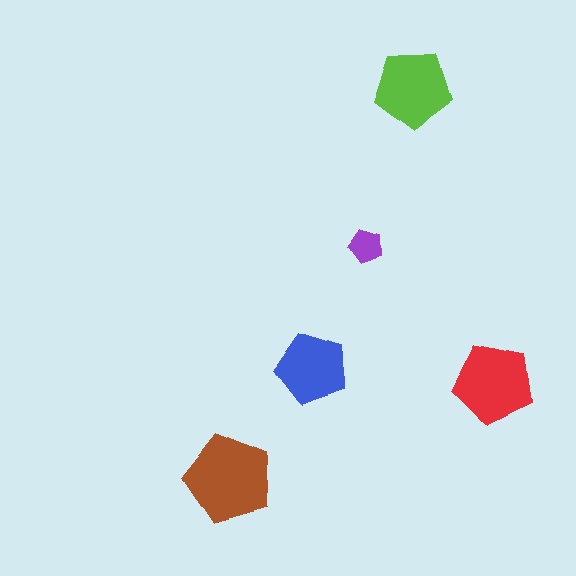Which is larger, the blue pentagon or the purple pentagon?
The blue one.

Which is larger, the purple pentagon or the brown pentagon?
The brown one.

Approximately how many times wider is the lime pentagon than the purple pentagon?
About 2.5 times wider.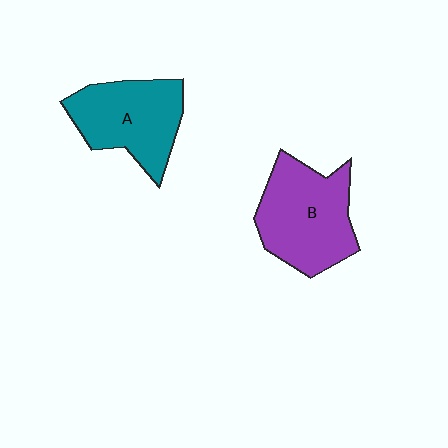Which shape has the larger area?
Shape B (purple).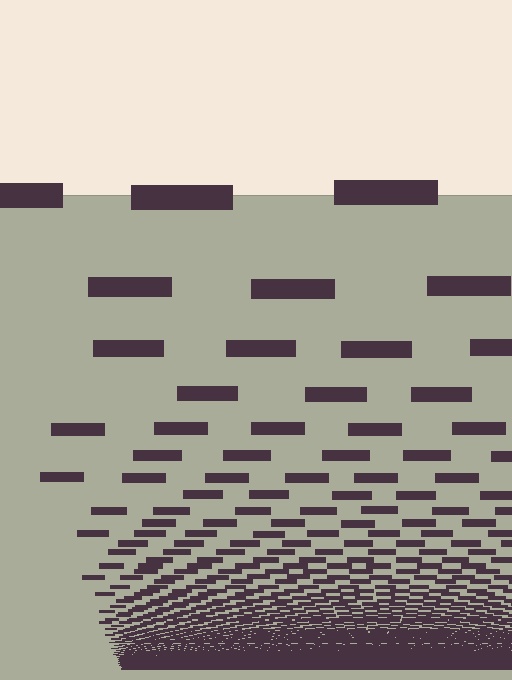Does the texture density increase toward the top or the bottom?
Density increases toward the bottom.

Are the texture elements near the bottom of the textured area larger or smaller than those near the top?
Smaller. The gradient is inverted — elements near the bottom are smaller and denser.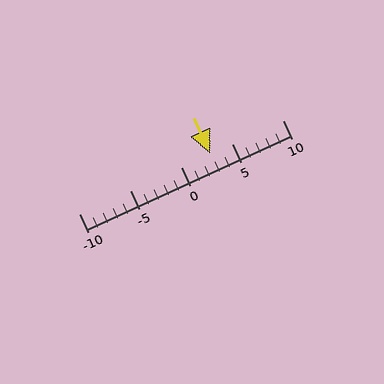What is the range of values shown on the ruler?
The ruler shows values from -10 to 10.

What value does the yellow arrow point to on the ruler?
The yellow arrow points to approximately 3.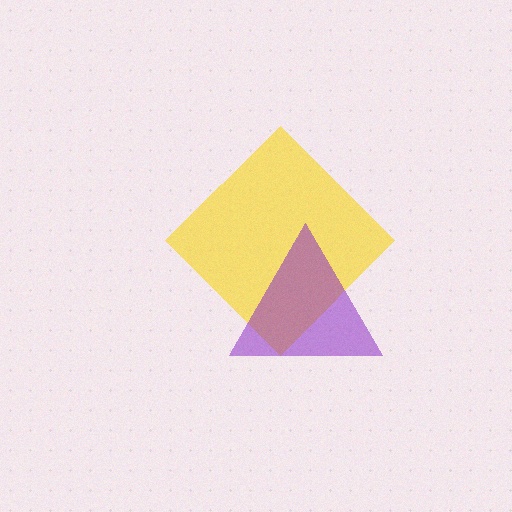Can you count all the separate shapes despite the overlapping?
Yes, there are 2 separate shapes.